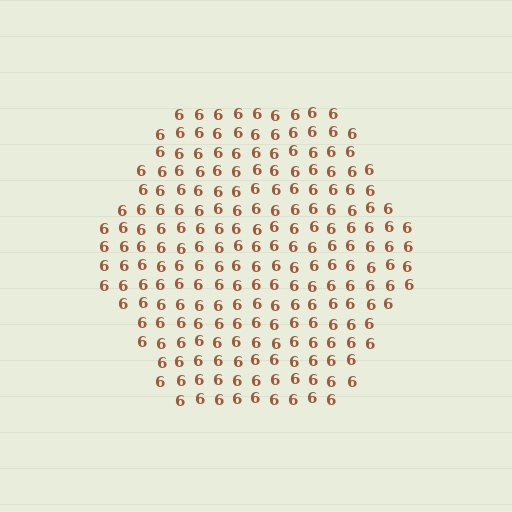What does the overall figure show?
The overall figure shows a hexagon.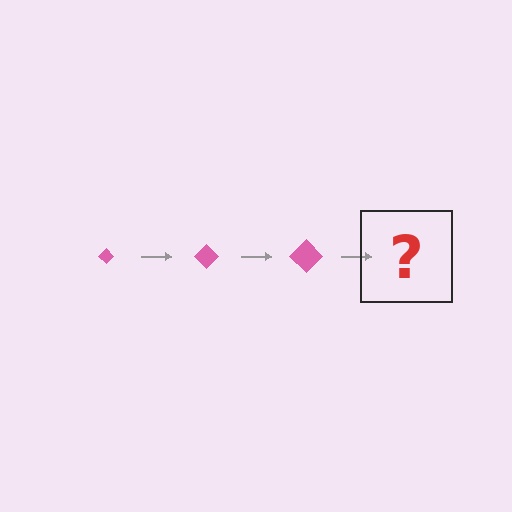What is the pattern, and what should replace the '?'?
The pattern is that the diamond gets progressively larger each step. The '?' should be a pink diamond, larger than the previous one.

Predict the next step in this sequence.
The next step is a pink diamond, larger than the previous one.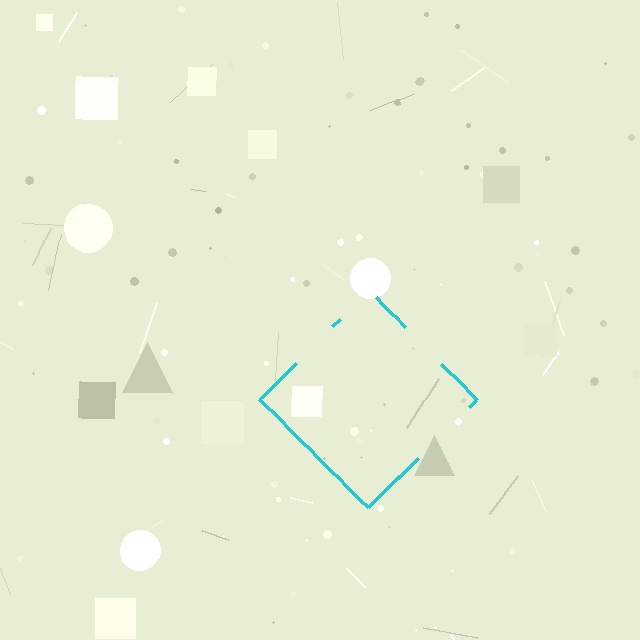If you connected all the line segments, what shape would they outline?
They would outline a diamond.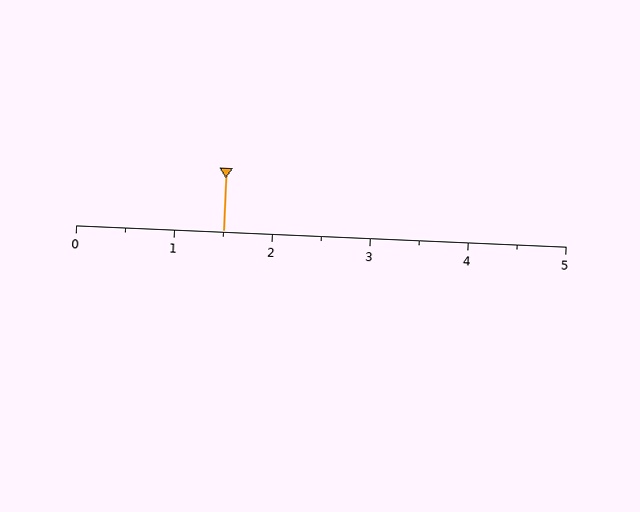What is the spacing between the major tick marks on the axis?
The major ticks are spaced 1 apart.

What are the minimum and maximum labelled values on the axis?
The axis runs from 0 to 5.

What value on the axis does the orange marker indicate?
The marker indicates approximately 1.5.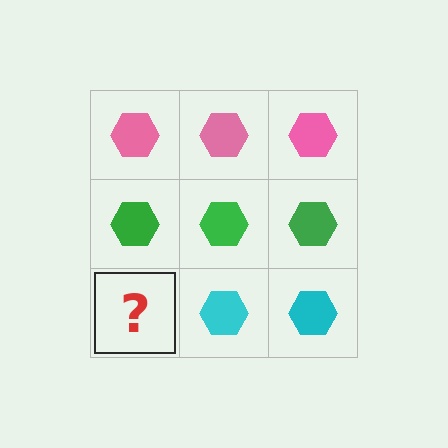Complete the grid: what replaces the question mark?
The question mark should be replaced with a cyan hexagon.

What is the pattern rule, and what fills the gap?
The rule is that each row has a consistent color. The gap should be filled with a cyan hexagon.